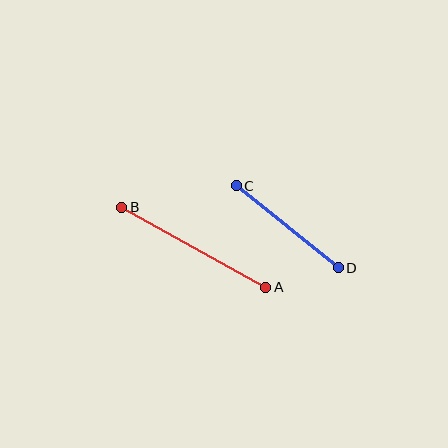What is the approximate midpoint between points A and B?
The midpoint is at approximately (194, 247) pixels.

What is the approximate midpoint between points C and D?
The midpoint is at approximately (287, 227) pixels.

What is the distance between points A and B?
The distance is approximately 165 pixels.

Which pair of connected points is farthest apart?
Points A and B are farthest apart.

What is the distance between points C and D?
The distance is approximately 131 pixels.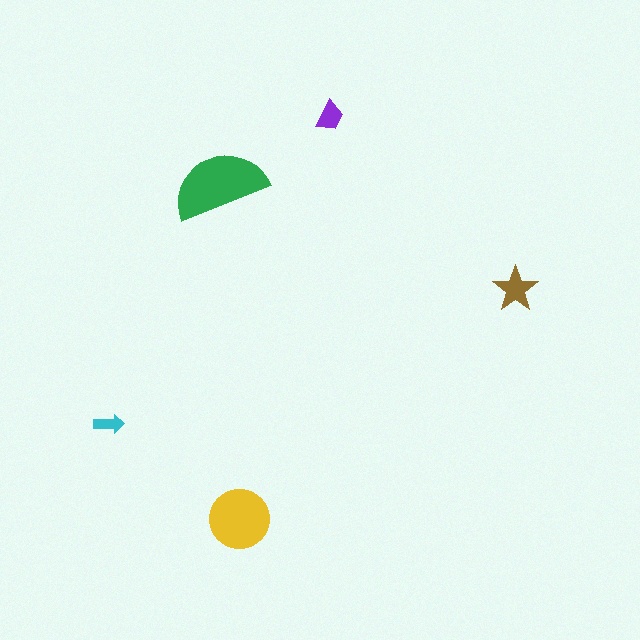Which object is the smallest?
The cyan arrow.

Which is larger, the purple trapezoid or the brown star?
The brown star.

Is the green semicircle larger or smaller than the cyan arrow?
Larger.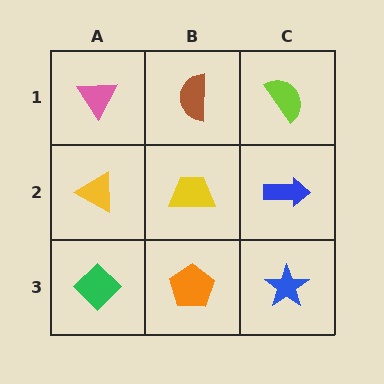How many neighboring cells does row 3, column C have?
2.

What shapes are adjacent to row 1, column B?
A yellow trapezoid (row 2, column B), a pink triangle (row 1, column A), a lime semicircle (row 1, column C).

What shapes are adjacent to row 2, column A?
A pink triangle (row 1, column A), a green diamond (row 3, column A), a yellow trapezoid (row 2, column B).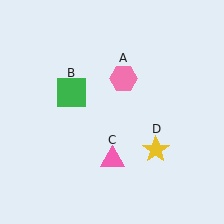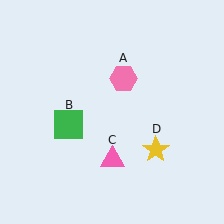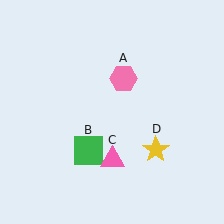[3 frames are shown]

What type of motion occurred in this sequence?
The green square (object B) rotated counterclockwise around the center of the scene.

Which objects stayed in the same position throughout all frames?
Pink hexagon (object A) and pink triangle (object C) and yellow star (object D) remained stationary.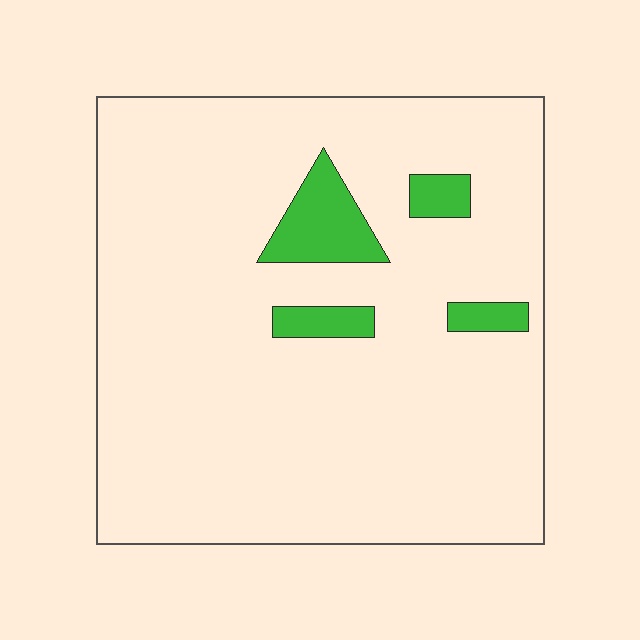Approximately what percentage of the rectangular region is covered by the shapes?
Approximately 10%.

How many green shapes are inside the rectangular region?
4.